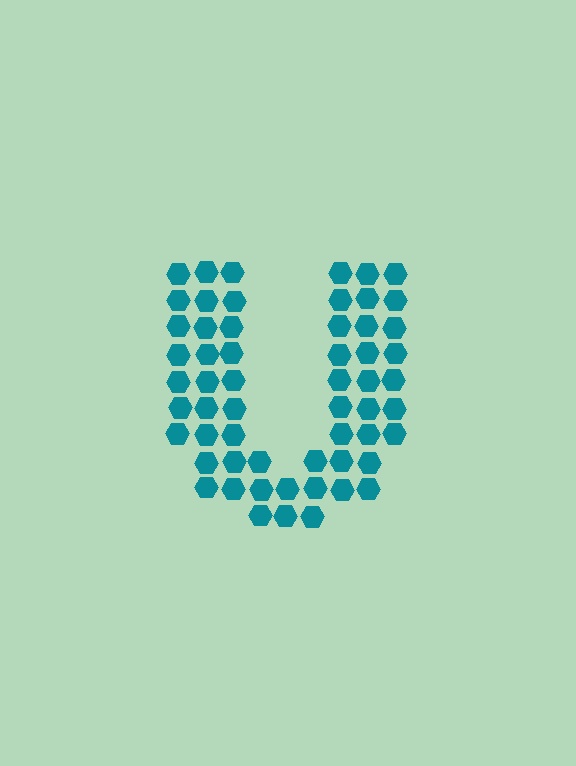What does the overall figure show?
The overall figure shows the letter U.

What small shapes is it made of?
It is made of small hexagons.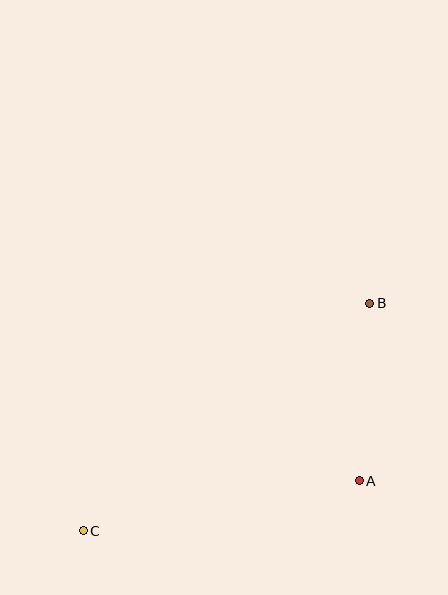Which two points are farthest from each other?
Points B and C are farthest from each other.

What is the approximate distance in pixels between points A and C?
The distance between A and C is approximately 281 pixels.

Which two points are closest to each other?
Points A and B are closest to each other.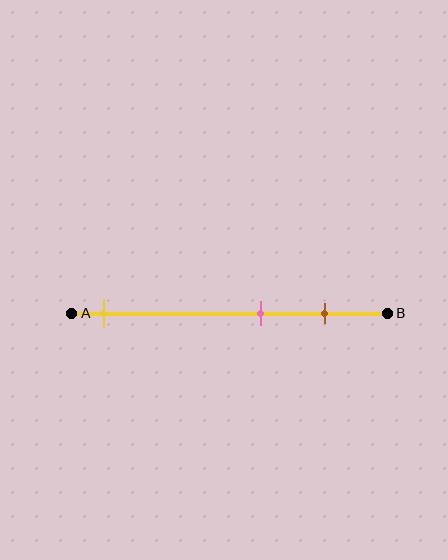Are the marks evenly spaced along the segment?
No, the marks are not evenly spaced.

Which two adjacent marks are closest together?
The pink and brown marks are the closest adjacent pair.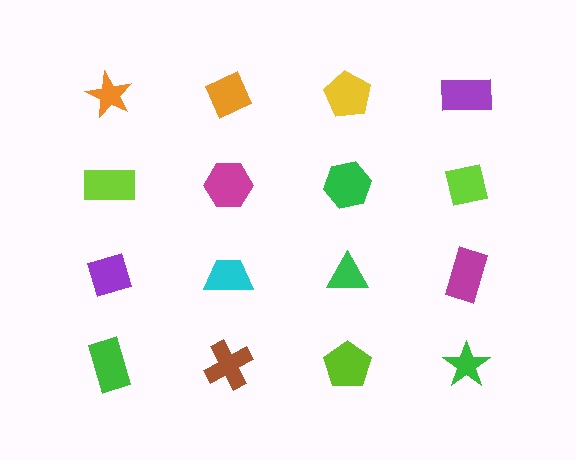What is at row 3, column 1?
A purple diamond.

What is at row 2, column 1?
A lime rectangle.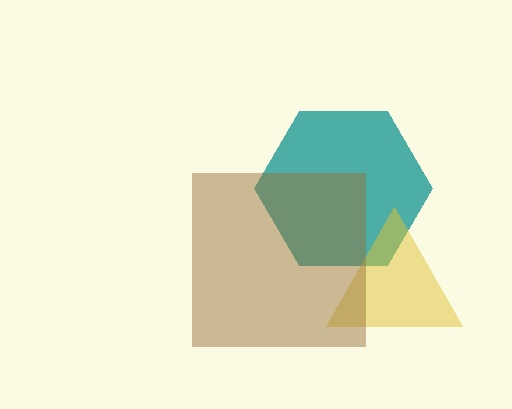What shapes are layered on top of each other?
The layered shapes are: a teal hexagon, a yellow triangle, a brown square.